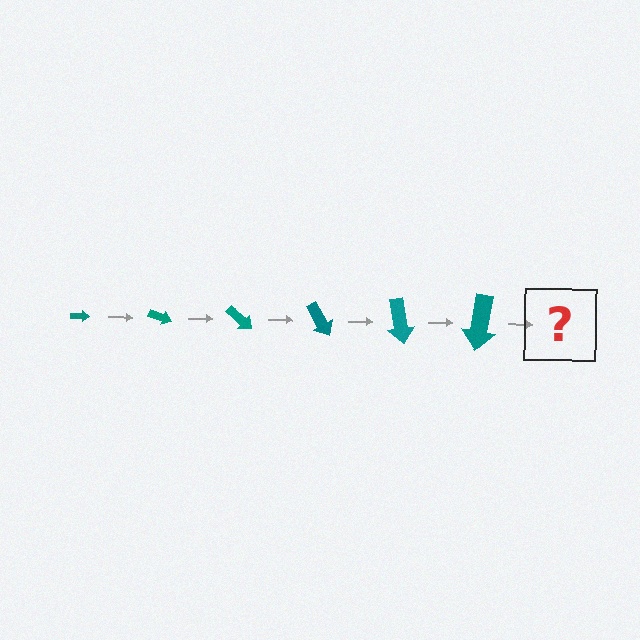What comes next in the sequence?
The next element should be an arrow, larger than the previous one and rotated 120 degrees from the start.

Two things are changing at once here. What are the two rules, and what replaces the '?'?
The two rules are that the arrow grows larger each step and it rotates 20 degrees each step. The '?' should be an arrow, larger than the previous one and rotated 120 degrees from the start.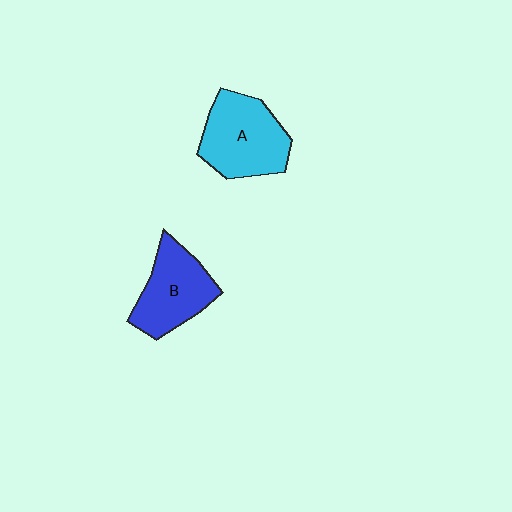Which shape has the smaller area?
Shape B (blue).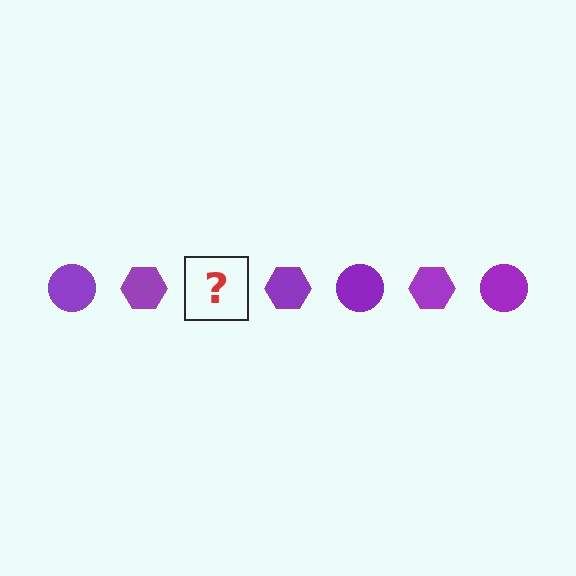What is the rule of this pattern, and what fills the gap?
The rule is that the pattern cycles through circle, hexagon shapes in purple. The gap should be filled with a purple circle.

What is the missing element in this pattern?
The missing element is a purple circle.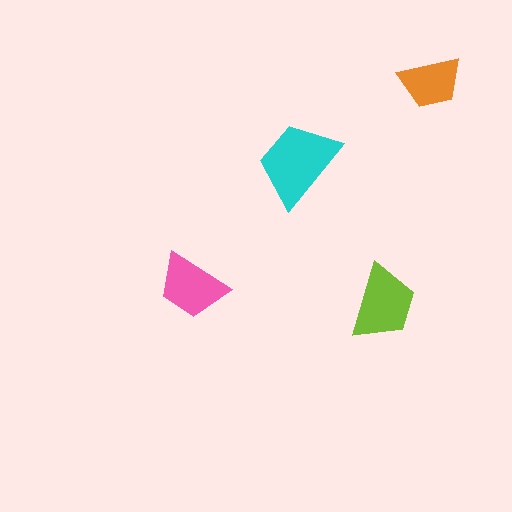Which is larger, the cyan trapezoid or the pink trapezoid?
The cyan one.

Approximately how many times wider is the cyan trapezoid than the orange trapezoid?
About 1.5 times wider.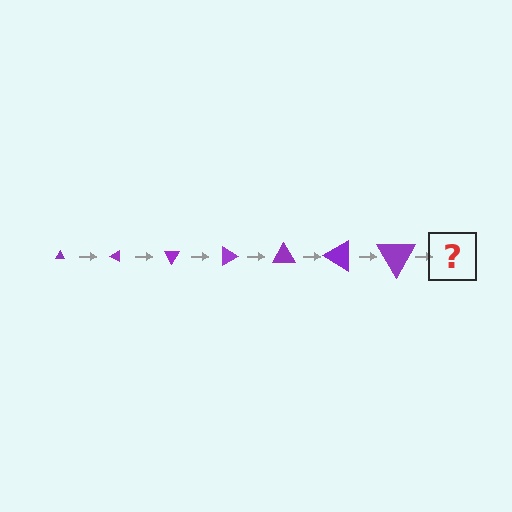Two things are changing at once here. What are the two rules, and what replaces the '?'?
The two rules are that the triangle grows larger each step and it rotates 30 degrees each step. The '?' should be a triangle, larger than the previous one and rotated 210 degrees from the start.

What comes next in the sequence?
The next element should be a triangle, larger than the previous one and rotated 210 degrees from the start.